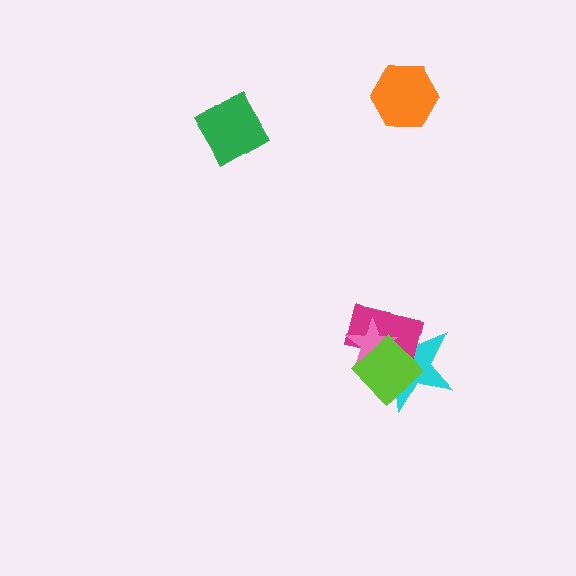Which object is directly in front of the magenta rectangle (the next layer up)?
The pink star is directly in front of the magenta rectangle.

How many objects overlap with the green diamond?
0 objects overlap with the green diamond.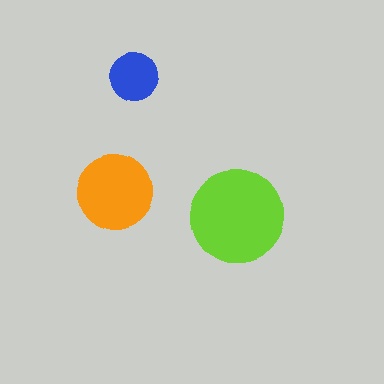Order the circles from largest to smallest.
the lime one, the orange one, the blue one.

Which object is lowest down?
The lime circle is bottommost.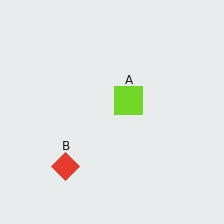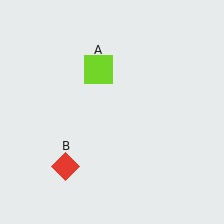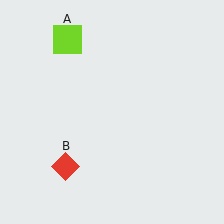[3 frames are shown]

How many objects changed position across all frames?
1 object changed position: lime square (object A).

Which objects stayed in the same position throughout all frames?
Red diamond (object B) remained stationary.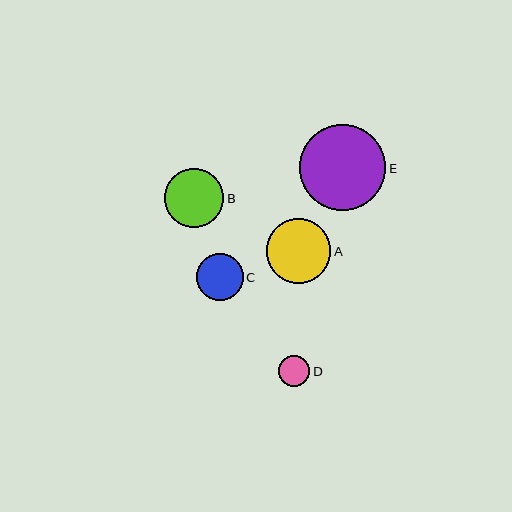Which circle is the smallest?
Circle D is the smallest with a size of approximately 31 pixels.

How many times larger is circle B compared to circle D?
Circle B is approximately 1.9 times the size of circle D.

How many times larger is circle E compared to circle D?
Circle E is approximately 2.7 times the size of circle D.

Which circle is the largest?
Circle E is the largest with a size of approximately 86 pixels.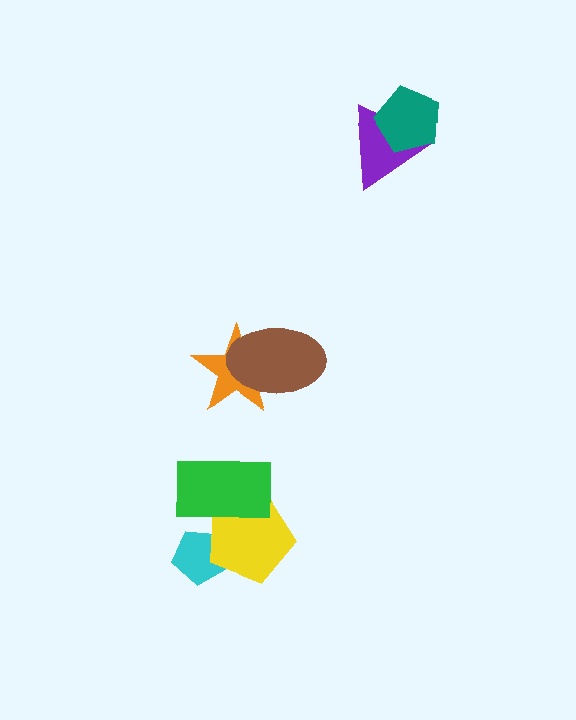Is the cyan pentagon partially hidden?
Yes, it is partially covered by another shape.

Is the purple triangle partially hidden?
Yes, it is partially covered by another shape.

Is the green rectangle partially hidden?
No, no other shape covers it.